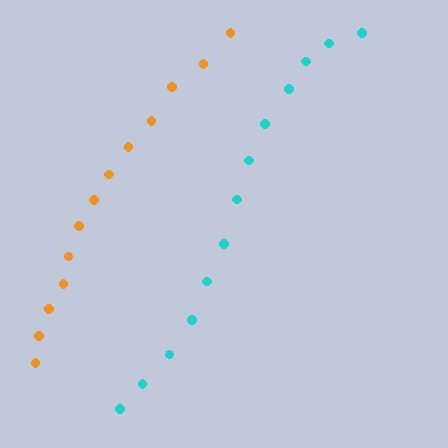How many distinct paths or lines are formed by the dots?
There are 2 distinct paths.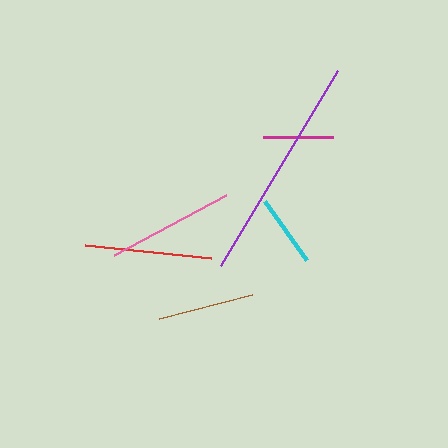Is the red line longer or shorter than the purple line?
The purple line is longer than the red line.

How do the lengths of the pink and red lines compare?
The pink and red lines are approximately the same length.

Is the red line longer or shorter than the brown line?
The red line is longer than the brown line.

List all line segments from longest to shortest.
From longest to shortest: purple, pink, red, brown, cyan, magenta.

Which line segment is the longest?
The purple line is the longest at approximately 226 pixels.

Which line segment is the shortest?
The magenta line is the shortest at approximately 70 pixels.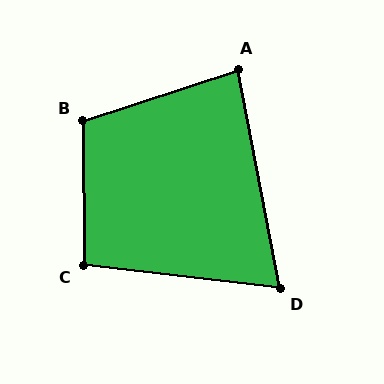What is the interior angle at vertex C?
Approximately 97 degrees (obtuse).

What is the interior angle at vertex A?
Approximately 83 degrees (acute).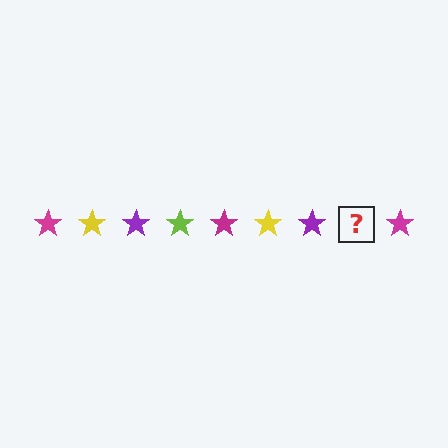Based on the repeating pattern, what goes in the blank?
The blank should be a lime star.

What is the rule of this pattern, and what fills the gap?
The rule is that the pattern cycles through magenta, yellow, purple, lime stars. The gap should be filled with a lime star.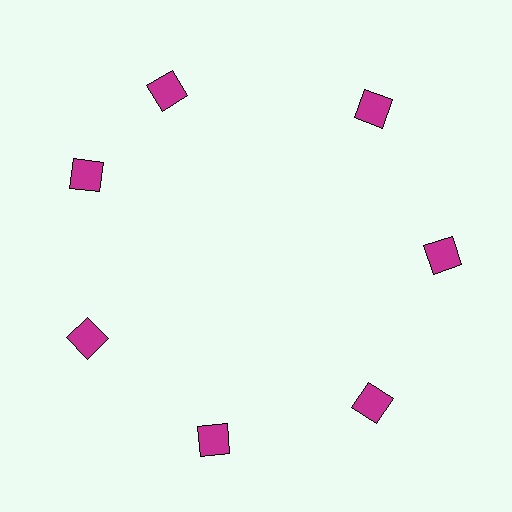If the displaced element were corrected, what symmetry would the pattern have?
It would have 7-fold rotational symmetry — the pattern would map onto itself every 51 degrees.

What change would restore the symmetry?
The symmetry would be restored by rotating it back into even spacing with its neighbors so that all 7 squares sit at equal angles and equal distance from the center.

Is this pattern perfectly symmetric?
No. The 7 magenta squares are arranged in a ring, but one element near the 12 o'clock position is rotated out of alignment along the ring, breaking the 7-fold rotational symmetry.